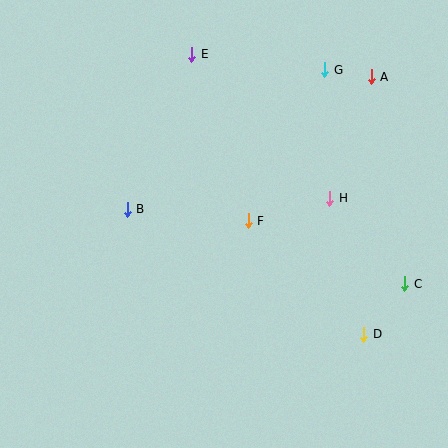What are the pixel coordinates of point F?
Point F is at (248, 221).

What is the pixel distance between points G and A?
The distance between G and A is 47 pixels.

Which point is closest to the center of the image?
Point F at (248, 221) is closest to the center.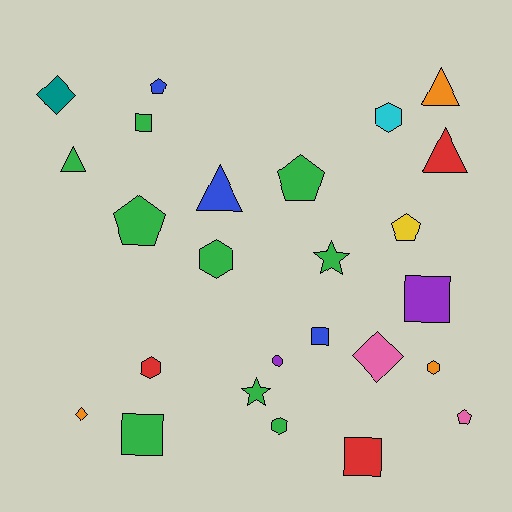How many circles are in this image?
There is 1 circle.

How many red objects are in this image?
There are 3 red objects.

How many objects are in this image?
There are 25 objects.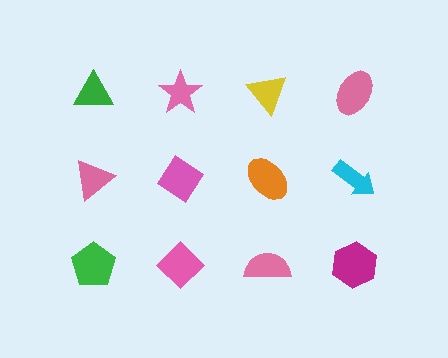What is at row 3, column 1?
A green pentagon.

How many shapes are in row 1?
4 shapes.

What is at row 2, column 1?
A pink triangle.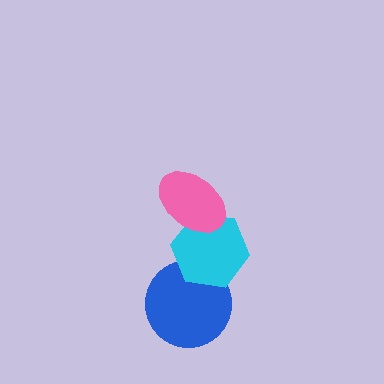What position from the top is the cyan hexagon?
The cyan hexagon is 2nd from the top.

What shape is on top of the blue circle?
The cyan hexagon is on top of the blue circle.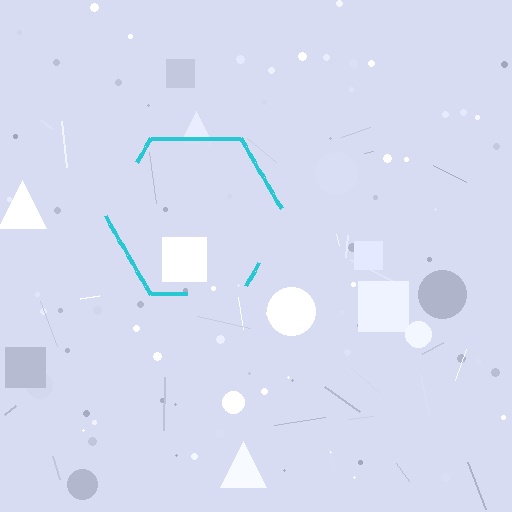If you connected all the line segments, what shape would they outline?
They would outline a hexagon.